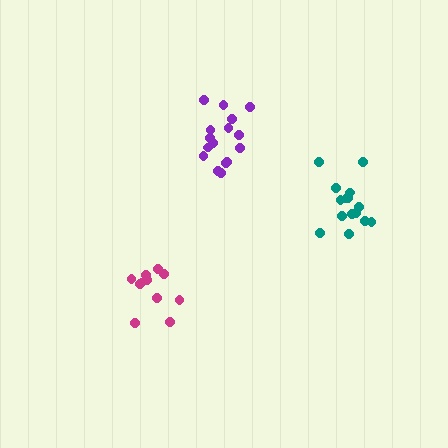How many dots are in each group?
Group 1: 11 dots, Group 2: 16 dots, Group 3: 15 dots (42 total).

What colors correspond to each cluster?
The clusters are colored: magenta, purple, teal.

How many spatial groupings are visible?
There are 3 spatial groupings.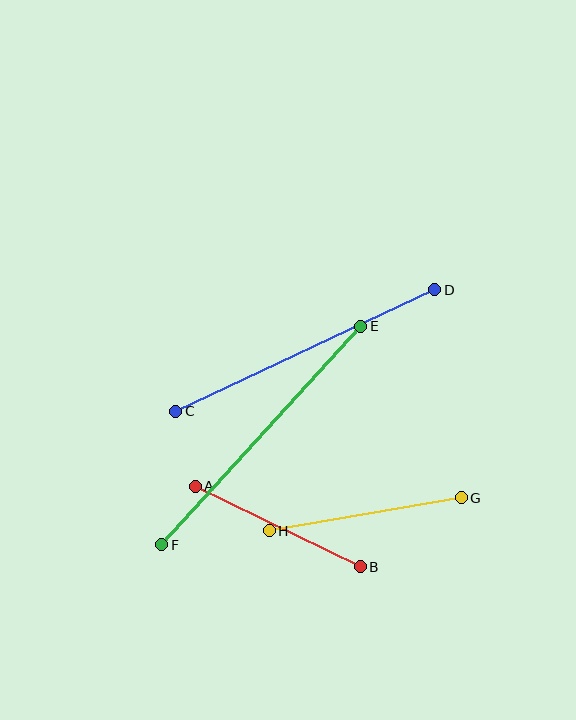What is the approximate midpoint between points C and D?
The midpoint is at approximately (305, 351) pixels.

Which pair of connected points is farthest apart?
Points E and F are farthest apart.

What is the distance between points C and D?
The distance is approximately 286 pixels.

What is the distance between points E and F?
The distance is approximately 295 pixels.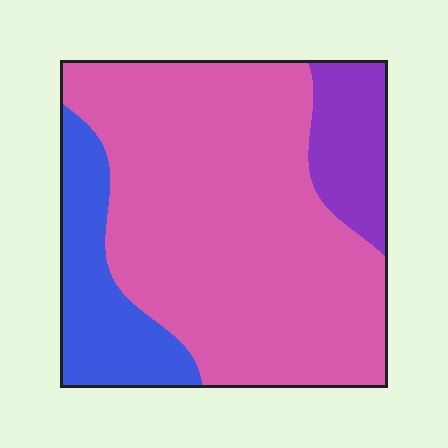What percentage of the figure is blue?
Blue covers about 20% of the figure.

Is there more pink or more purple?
Pink.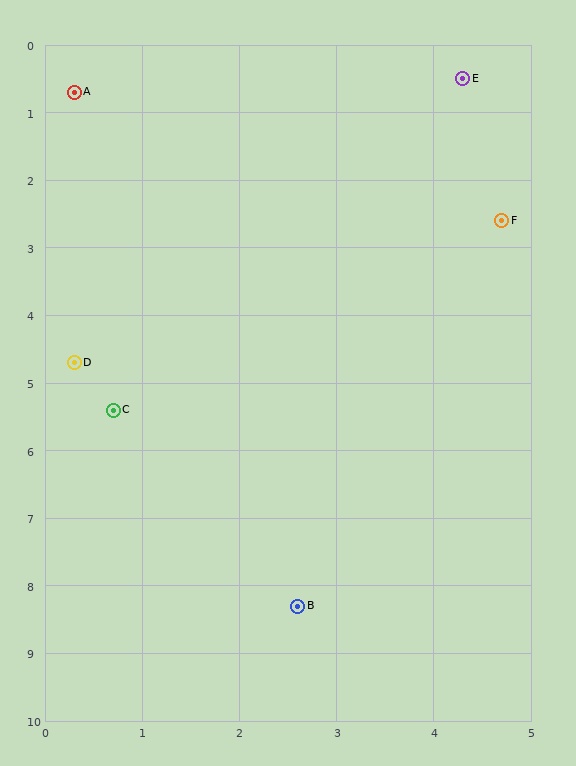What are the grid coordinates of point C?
Point C is at approximately (0.7, 5.4).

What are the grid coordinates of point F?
Point F is at approximately (4.7, 2.6).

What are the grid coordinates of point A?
Point A is at approximately (0.3, 0.7).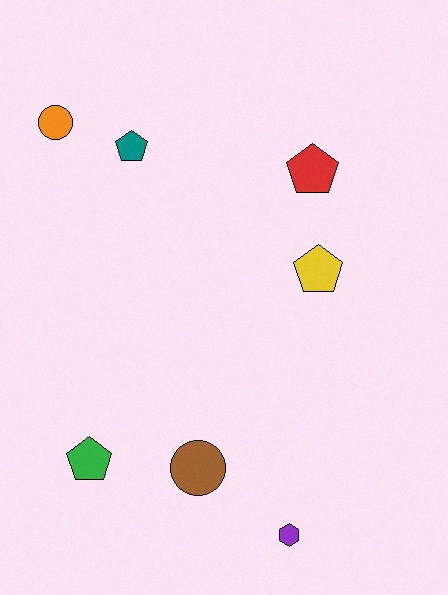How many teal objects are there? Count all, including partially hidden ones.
There is 1 teal object.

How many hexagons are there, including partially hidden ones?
There is 1 hexagon.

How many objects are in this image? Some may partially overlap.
There are 7 objects.